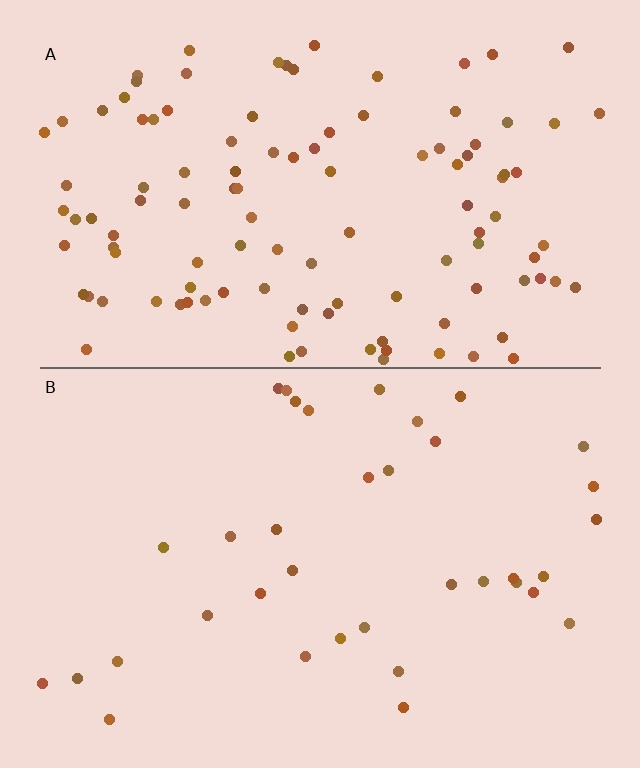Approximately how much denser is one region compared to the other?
Approximately 3.1× — region A over region B.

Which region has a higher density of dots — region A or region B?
A (the top).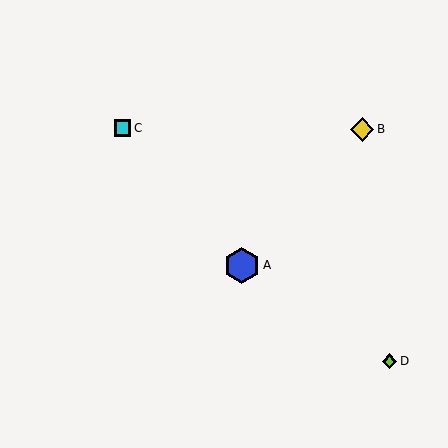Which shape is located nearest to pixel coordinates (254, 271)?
The blue hexagon (labeled A) at (242, 265) is nearest to that location.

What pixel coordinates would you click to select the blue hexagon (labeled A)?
Click at (242, 265) to select the blue hexagon A.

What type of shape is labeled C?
Shape C is a cyan square.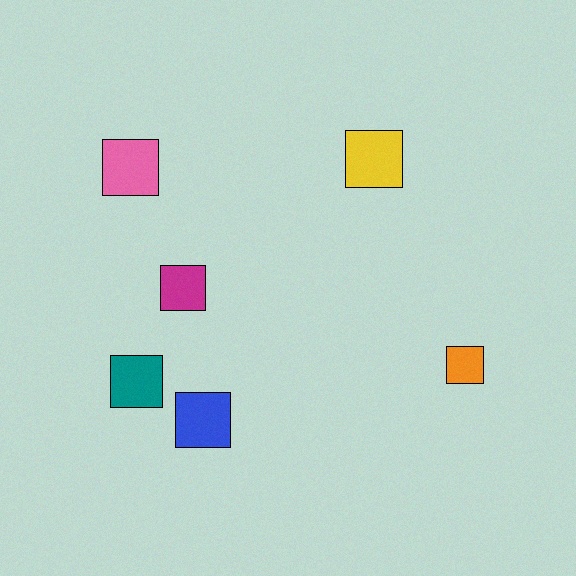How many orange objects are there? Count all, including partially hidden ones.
There is 1 orange object.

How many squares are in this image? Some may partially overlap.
There are 6 squares.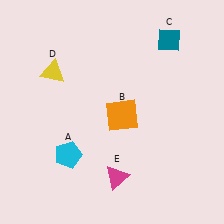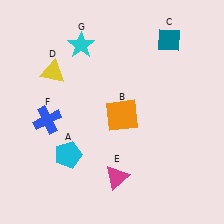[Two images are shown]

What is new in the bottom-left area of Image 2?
A blue cross (F) was added in the bottom-left area of Image 2.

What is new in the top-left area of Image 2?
A cyan star (G) was added in the top-left area of Image 2.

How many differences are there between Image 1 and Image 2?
There are 2 differences between the two images.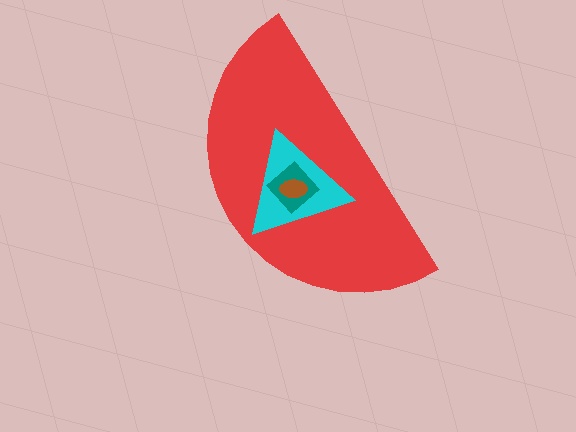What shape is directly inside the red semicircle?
The cyan triangle.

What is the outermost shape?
The red semicircle.